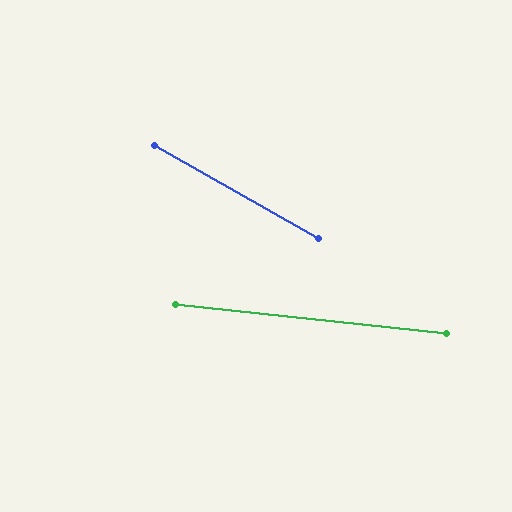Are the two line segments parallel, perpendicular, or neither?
Neither parallel nor perpendicular — they differ by about 23°.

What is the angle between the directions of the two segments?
Approximately 23 degrees.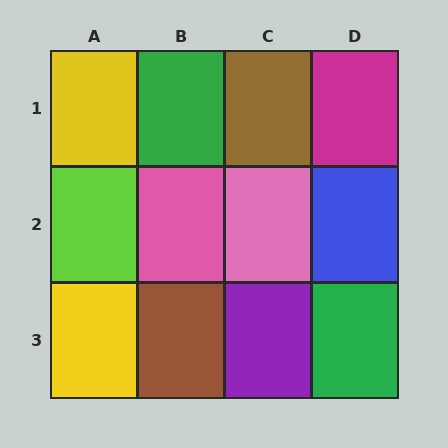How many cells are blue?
1 cell is blue.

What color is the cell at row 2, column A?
Lime.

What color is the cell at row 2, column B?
Pink.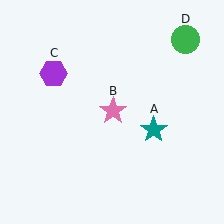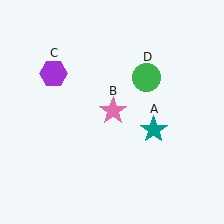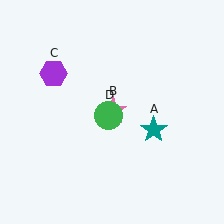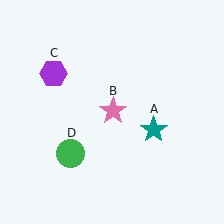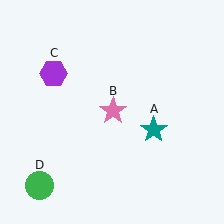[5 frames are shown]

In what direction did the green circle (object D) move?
The green circle (object D) moved down and to the left.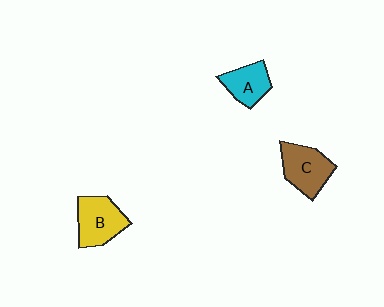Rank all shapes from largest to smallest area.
From largest to smallest: B (yellow), C (brown), A (cyan).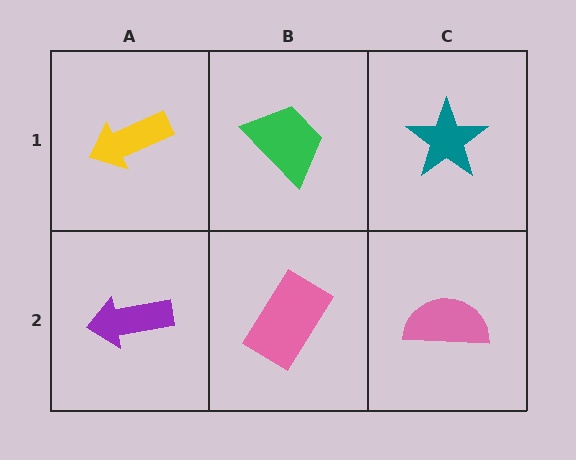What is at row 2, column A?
A purple arrow.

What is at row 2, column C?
A pink semicircle.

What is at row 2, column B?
A pink rectangle.